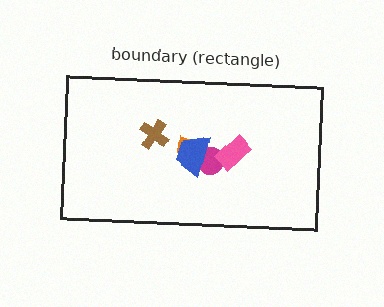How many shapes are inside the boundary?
5 inside, 0 outside.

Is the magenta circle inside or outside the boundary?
Inside.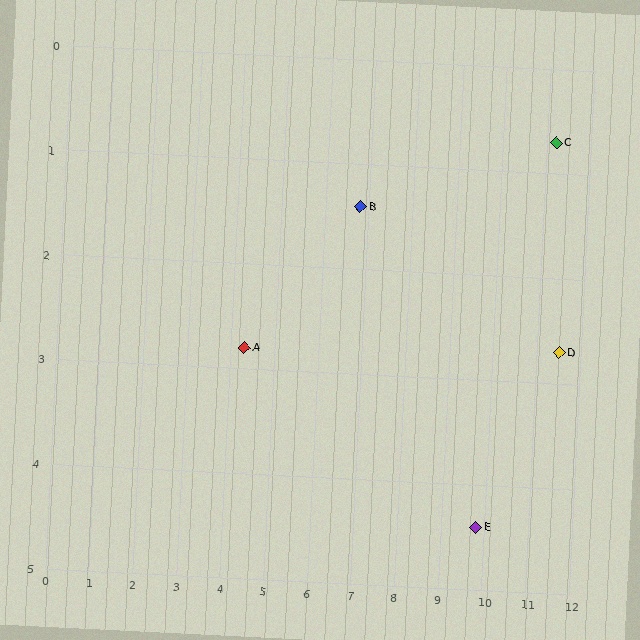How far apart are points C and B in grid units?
Points C and B are about 4.5 grid units apart.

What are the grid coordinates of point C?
Point C is at approximately (11.2, 0.7).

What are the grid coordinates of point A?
Point A is at approximately (4.3, 2.8).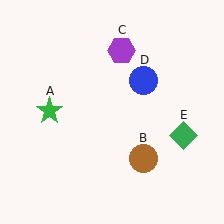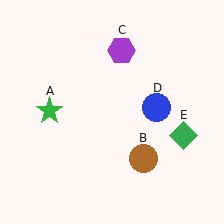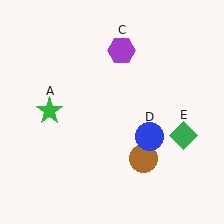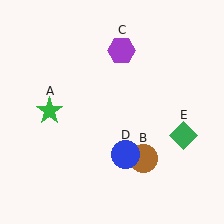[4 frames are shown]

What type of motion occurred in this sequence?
The blue circle (object D) rotated clockwise around the center of the scene.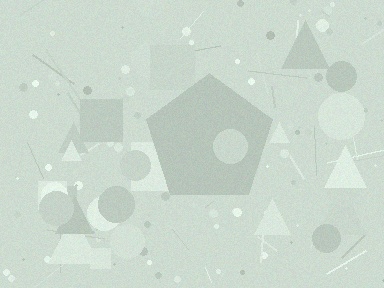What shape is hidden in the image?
A pentagon is hidden in the image.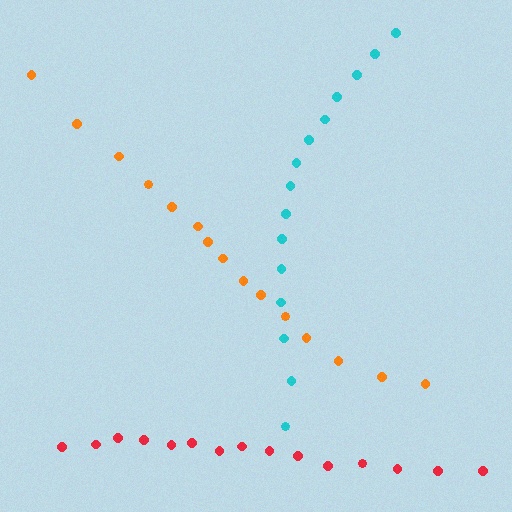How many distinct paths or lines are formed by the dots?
There are 3 distinct paths.